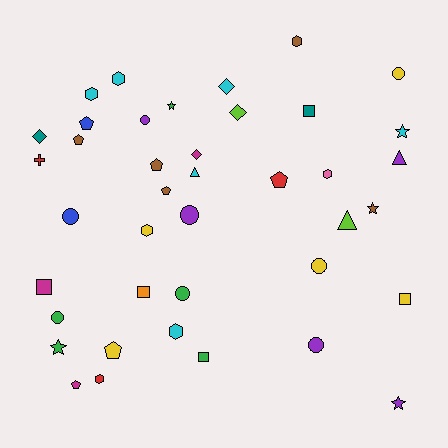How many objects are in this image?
There are 40 objects.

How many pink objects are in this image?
There is 1 pink object.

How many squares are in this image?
There are 5 squares.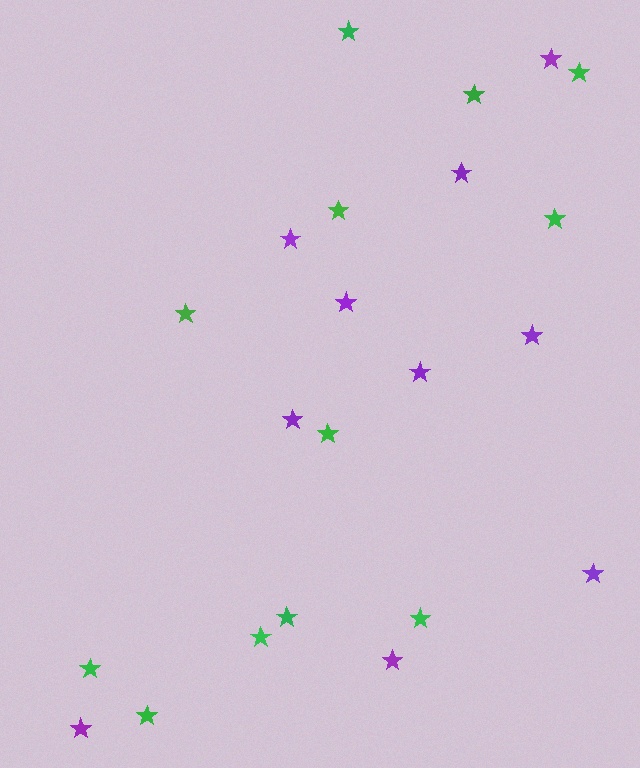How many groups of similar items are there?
There are 2 groups: one group of purple stars (10) and one group of green stars (12).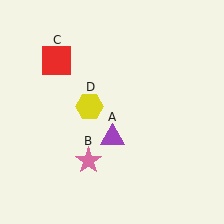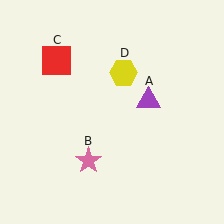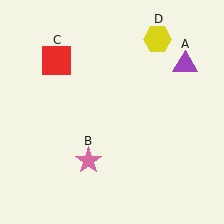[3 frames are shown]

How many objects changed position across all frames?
2 objects changed position: purple triangle (object A), yellow hexagon (object D).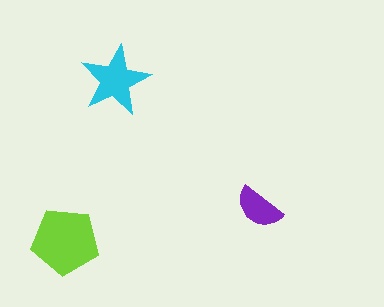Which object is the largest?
The lime pentagon.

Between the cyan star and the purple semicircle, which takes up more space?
The cyan star.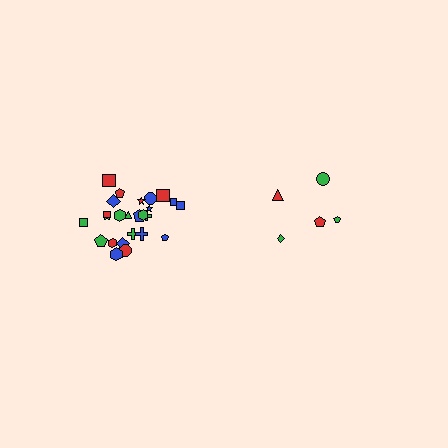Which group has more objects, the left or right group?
The left group.